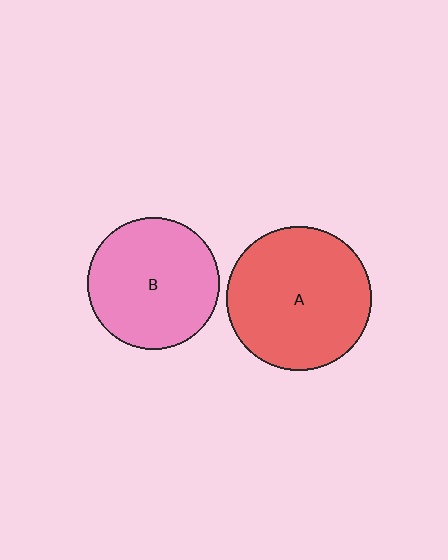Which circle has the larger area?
Circle A (red).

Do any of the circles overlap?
No, none of the circles overlap.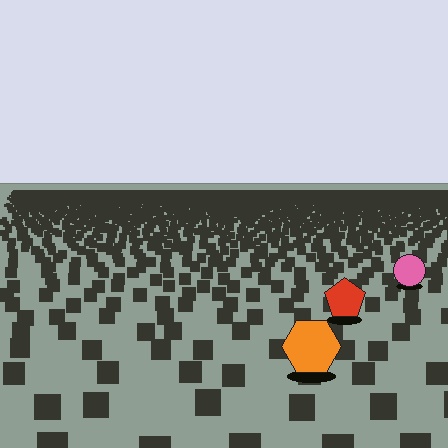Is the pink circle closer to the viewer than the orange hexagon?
No. The orange hexagon is closer — you can tell from the texture gradient: the ground texture is coarser near it.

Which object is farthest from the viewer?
The pink circle is farthest from the viewer. It appears smaller and the ground texture around it is denser.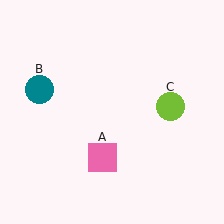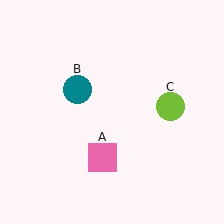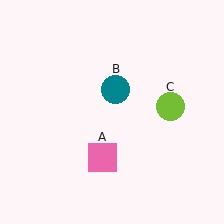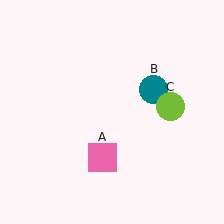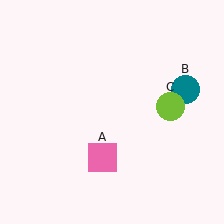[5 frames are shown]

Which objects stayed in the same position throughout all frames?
Pink square (object A) and lime circle (object C) remained stationary.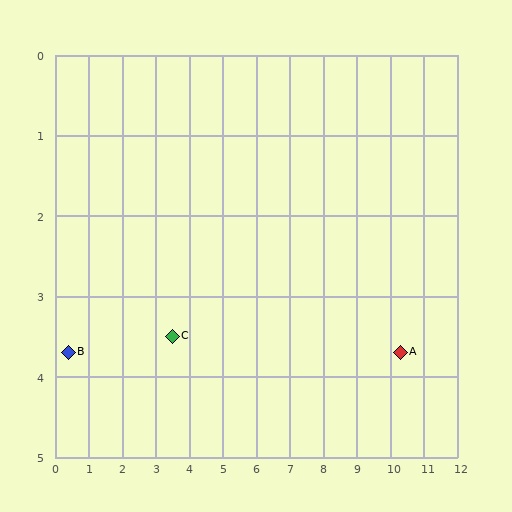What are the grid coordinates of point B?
Point B is at approximately (0.4, 3.7).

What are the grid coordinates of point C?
Point C is at approximately (3.5, 3.5).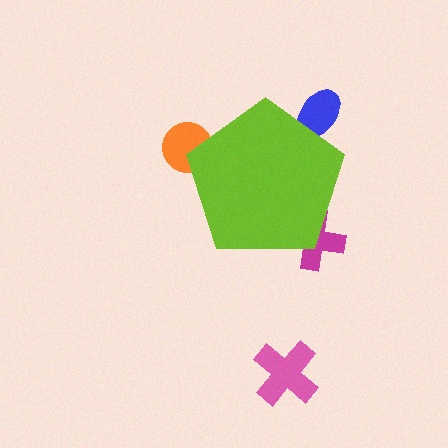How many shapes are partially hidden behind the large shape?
3 shapes are partially hidden.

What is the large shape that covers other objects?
A lime pentagon.